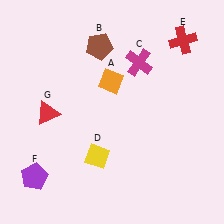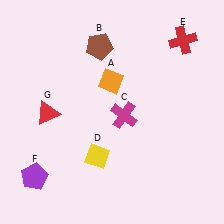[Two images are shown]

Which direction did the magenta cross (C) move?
The magenta cross (C) moved down.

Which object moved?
The magenta cross (C) moved down.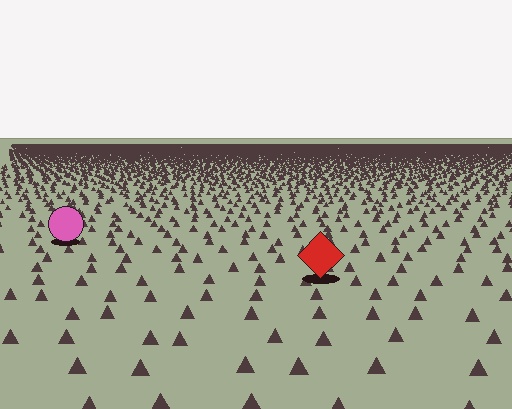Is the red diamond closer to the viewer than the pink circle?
Yes. The red diamond is closer — you can tell from the texture gradient: the ground texture is coarser near it.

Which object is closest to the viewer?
The red diamond is closest. The texture marks near it are larger and more spread out.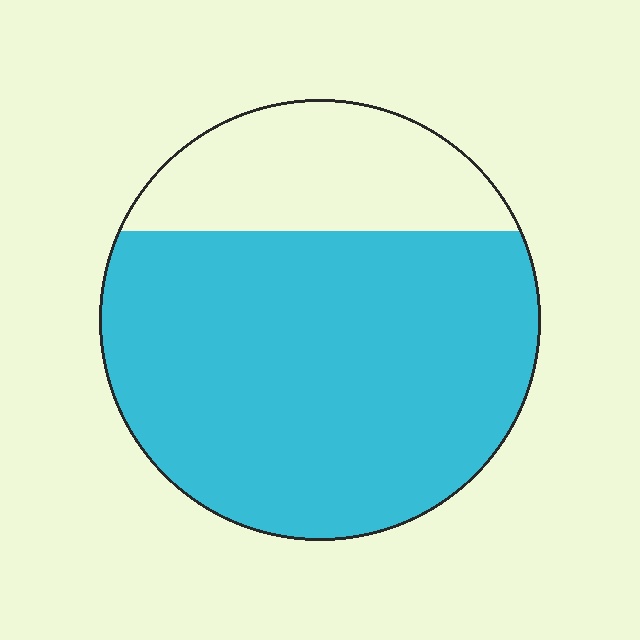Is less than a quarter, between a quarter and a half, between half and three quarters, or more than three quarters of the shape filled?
Between half and three quarters.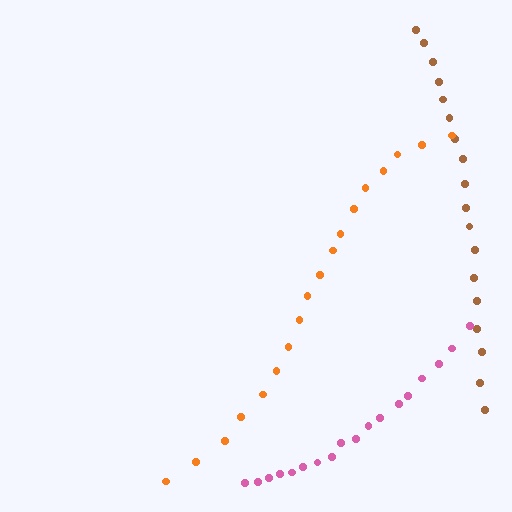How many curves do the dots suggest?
There are 3 distinct paths.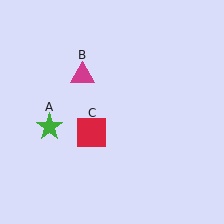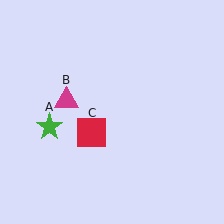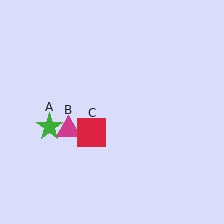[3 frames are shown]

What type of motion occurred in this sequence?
The magenta triangle (object B) rotated counterclockwise around the center of the scene.